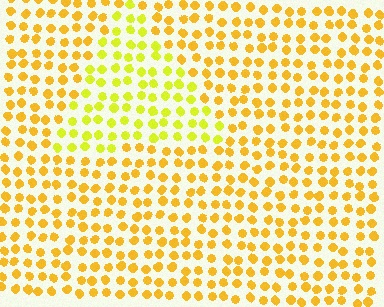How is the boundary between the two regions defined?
The boundary is defined purely by a slight shift in hue (about 25 degrees). Spacing, size, and orientation are identical on both sides.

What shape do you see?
I see a triangle.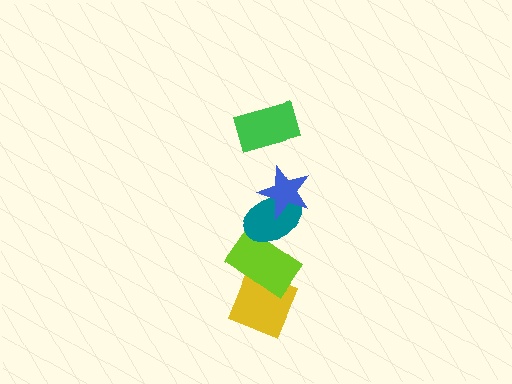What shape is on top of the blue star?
The green rectangle is on top of the blue star.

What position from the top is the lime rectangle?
The lime rectangle is 4th from the top.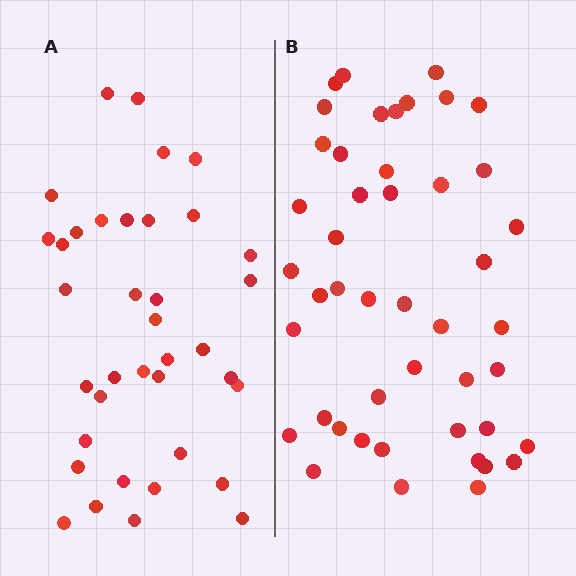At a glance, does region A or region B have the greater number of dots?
Region B (the right region) has more dots.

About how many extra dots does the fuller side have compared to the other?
Region B has roughly 8 or so more dots than region A.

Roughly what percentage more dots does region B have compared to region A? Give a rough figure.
About 25% more.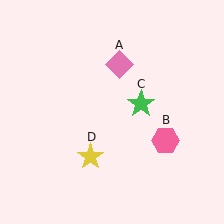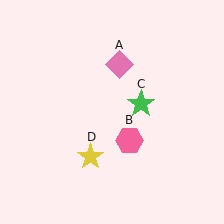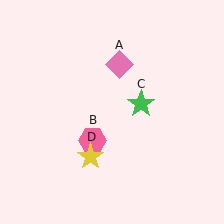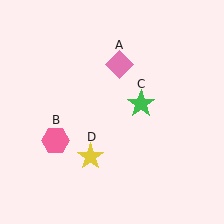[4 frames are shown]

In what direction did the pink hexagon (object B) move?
The pink hexagon (object B) moved left.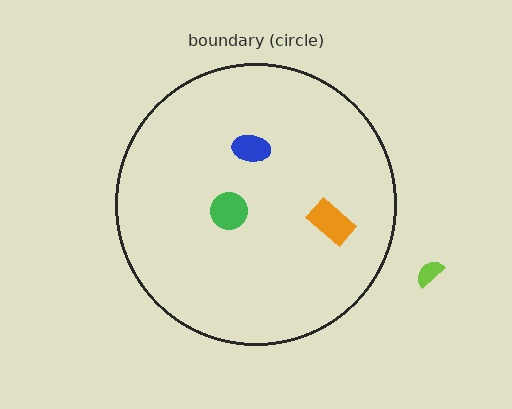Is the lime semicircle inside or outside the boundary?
Outside.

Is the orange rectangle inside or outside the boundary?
Inside.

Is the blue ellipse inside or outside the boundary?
Inside.